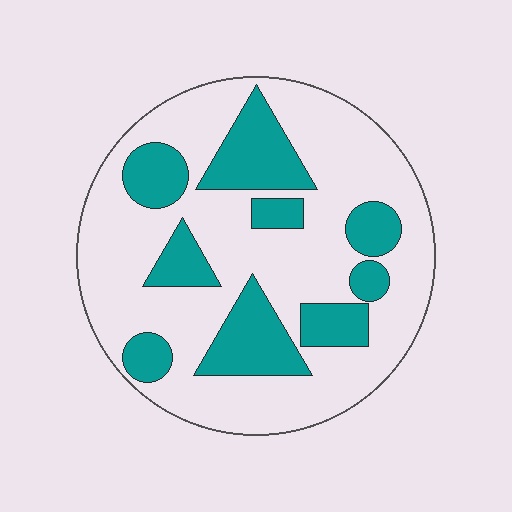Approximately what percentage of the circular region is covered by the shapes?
Approximately 30%.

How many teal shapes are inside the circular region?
9.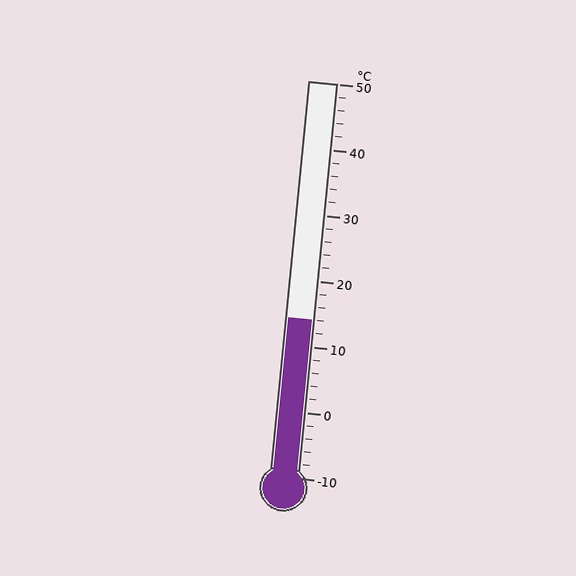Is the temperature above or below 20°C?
The temperature is below 20°C.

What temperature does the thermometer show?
The thermometer shows approximately 14°C.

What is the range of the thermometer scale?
The thermometer scale ranges from -10°C to 50°C.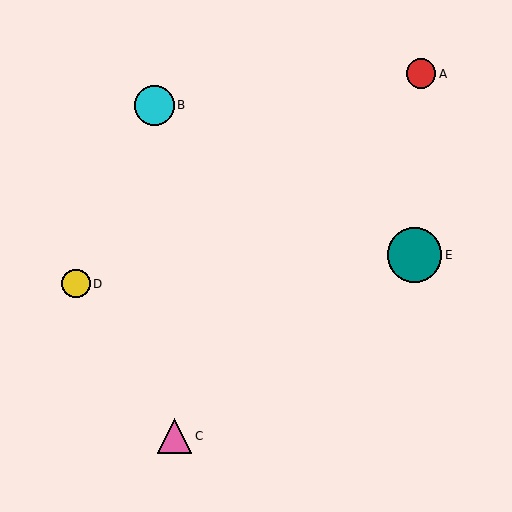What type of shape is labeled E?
Shape E is a teal circle.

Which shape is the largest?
The teal circle (labeled E) is the largest.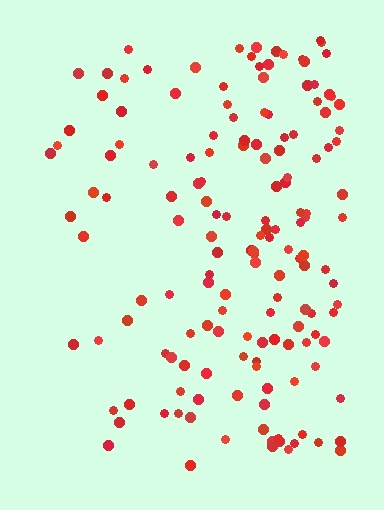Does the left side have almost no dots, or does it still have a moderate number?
Still a moderate number, just noticeably fewer than the right.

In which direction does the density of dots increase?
From left to right, with the right side densest.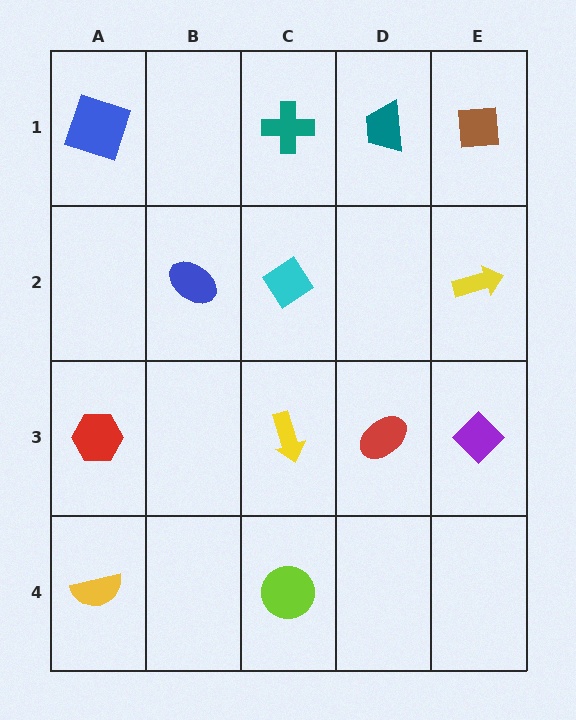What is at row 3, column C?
A yellow arrow.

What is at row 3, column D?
A red ellipse.